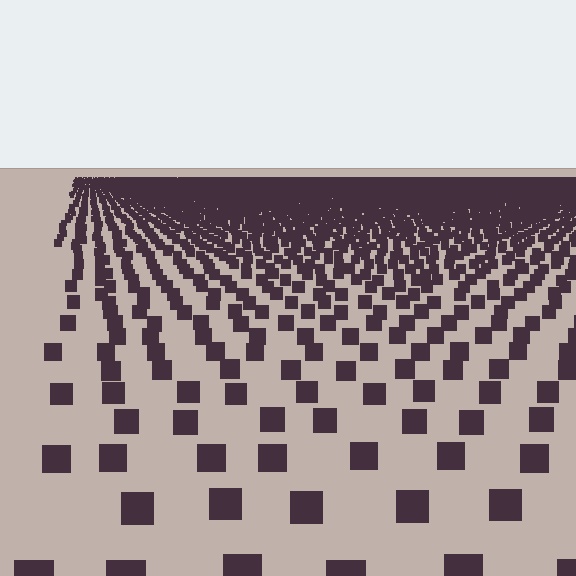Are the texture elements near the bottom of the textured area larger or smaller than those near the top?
Larger. Near the bottom, elements are closer to the viewer and appear at a bigger on-screen size.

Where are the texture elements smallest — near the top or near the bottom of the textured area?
Near the top.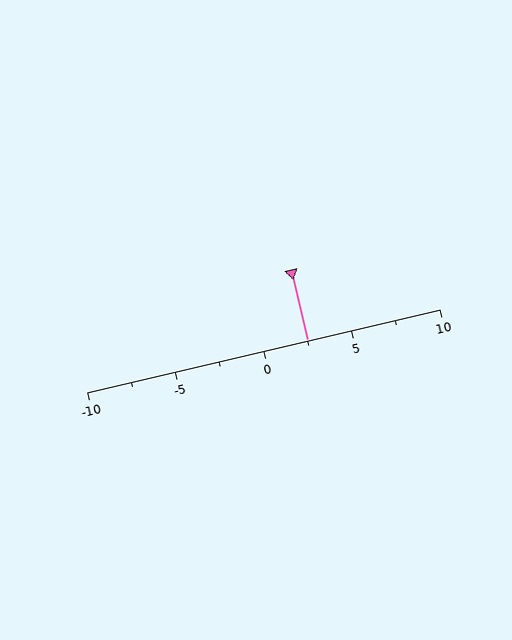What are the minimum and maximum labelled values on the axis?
The axis runs from -10 to 10.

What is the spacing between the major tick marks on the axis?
The major ticks are spaced 5 apart.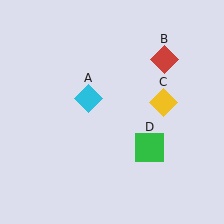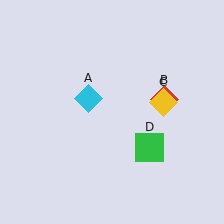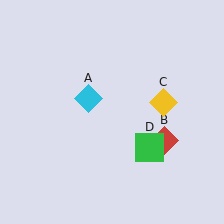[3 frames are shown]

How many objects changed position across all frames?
1 object changed position: red diamond (object B).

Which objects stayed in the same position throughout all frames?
Cyan diamond (object A) and yellow diamond (object C) and green square (object D) remained stationary.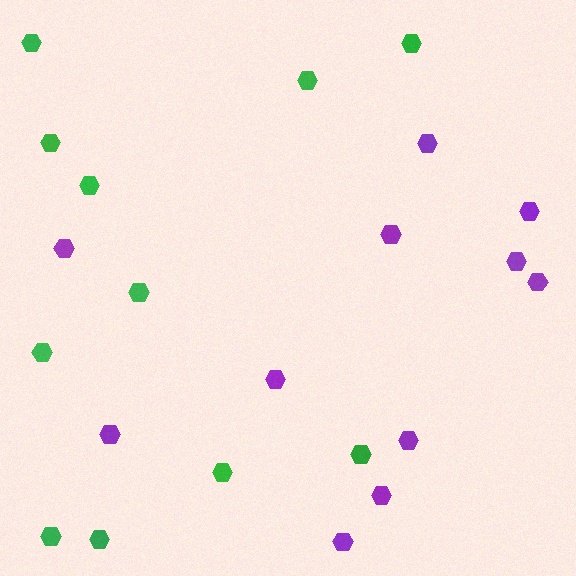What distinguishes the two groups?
There are 2 groups: one group of purple hexagons (11) and one group of green hexagons (11).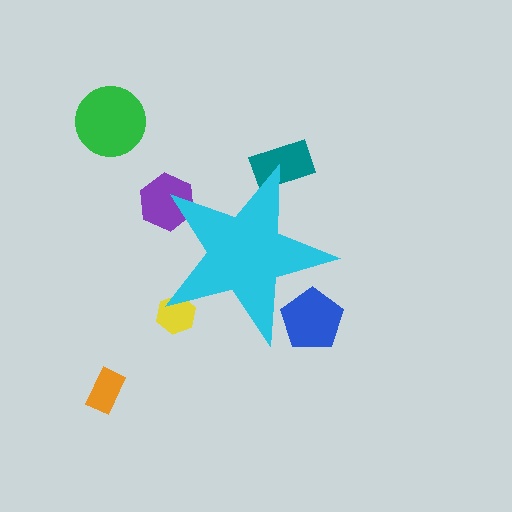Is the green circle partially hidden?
No, the green circle is fully visible.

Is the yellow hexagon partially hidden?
Yes, the yellow hexagon is partially hidden behind the cyan star.